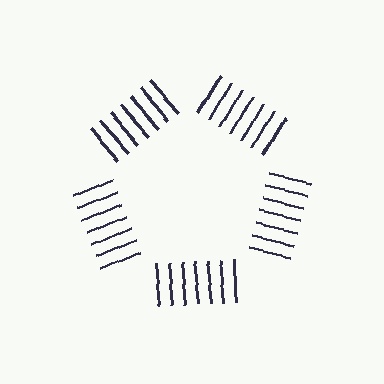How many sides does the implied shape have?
5 sides — the line-ends trace a pentagon.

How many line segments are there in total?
35 — 7 along each of the 5 edges.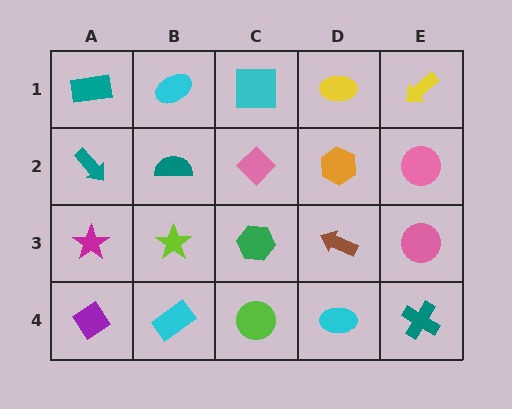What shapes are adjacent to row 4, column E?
A pink circle (row 3, column E), a cyan ellipse (row 4, column D).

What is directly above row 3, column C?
A pink diamond.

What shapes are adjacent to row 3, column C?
A pink diamond (row 2, column C), a lime circle (row 4, column C), a lime star (row 3, column B), a brown arrow (row 3, column D).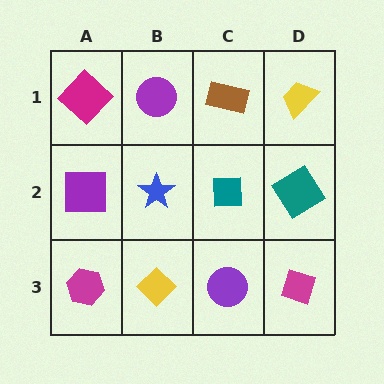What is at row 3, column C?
A purple circle.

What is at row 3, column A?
A magenta hexagon.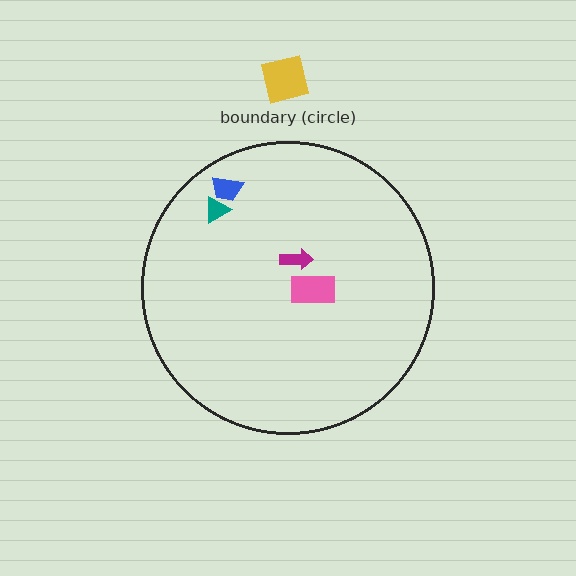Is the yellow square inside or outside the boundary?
Outside.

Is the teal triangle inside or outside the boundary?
Inside.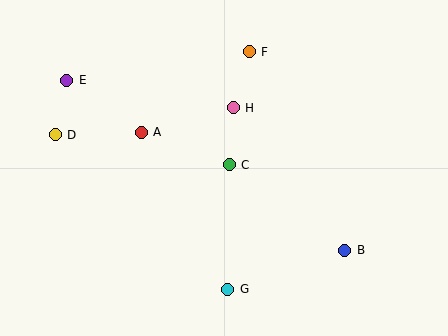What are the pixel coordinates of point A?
Point A is at (141, 132).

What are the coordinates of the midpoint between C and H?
The midpoint between C and H is at (231, 136).